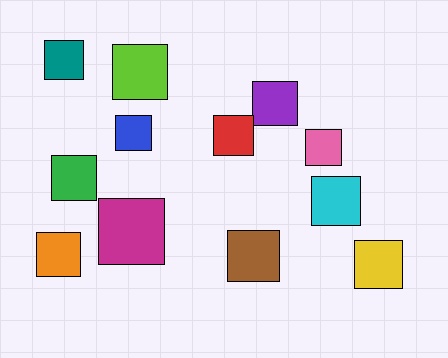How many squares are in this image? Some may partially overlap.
There are 12 squares.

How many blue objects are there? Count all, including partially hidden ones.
There is 1 blue object.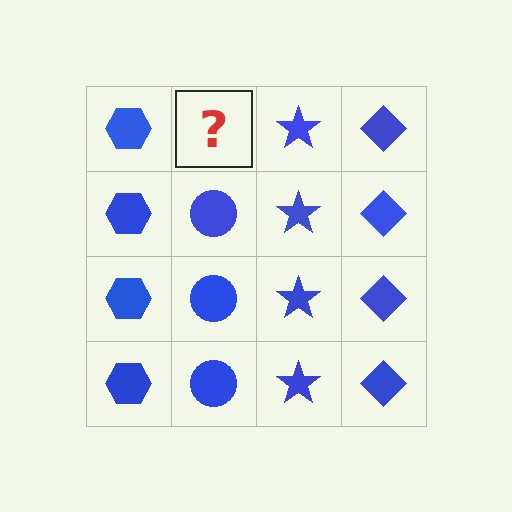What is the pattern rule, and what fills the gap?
The rule is that each column has a consistent shape. The gap should be filled with a blue circle.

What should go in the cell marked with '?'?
The missing cell should contain a blue circle.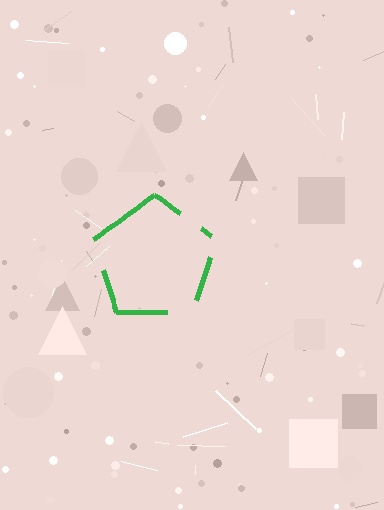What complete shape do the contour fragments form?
The contour fragments form a pentagon.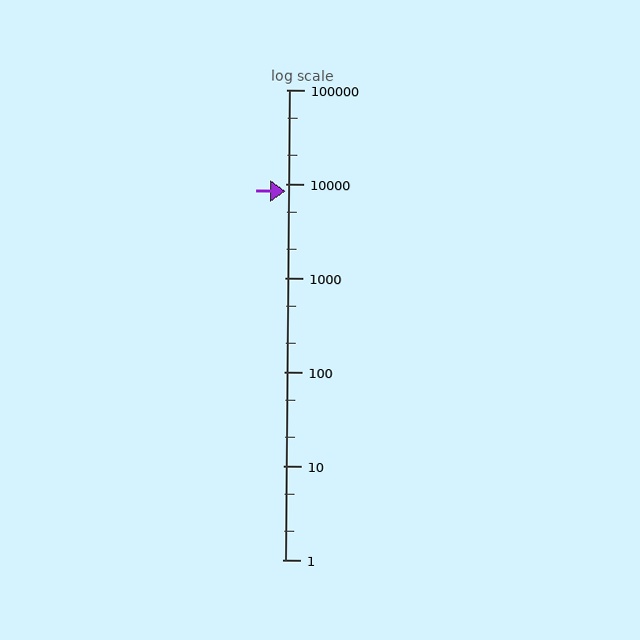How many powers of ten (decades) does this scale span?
The scale spans 5 decades, from 1 to 100000.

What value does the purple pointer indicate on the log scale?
The pointer indicates approximately 8300.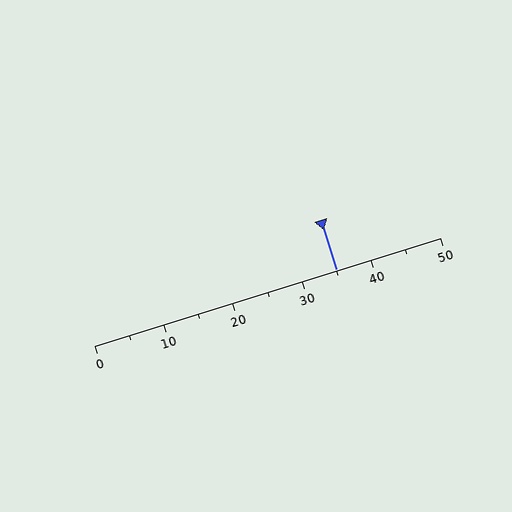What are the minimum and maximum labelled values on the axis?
The axis runs from 0 to 50.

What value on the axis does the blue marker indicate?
The marker indicates approximately 35.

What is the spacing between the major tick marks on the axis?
The major ticks are spaced 10 apart.